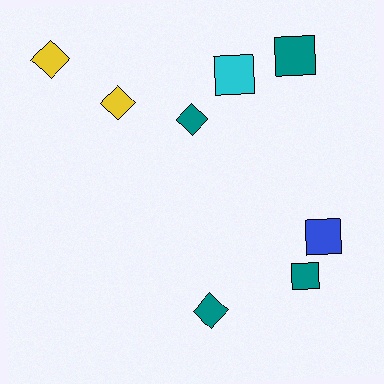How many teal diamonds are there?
There are 2 teal diamonds.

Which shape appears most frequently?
Diamond, with 4 objects.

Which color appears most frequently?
Teal, with 4 objects.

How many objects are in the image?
There are 8 objects.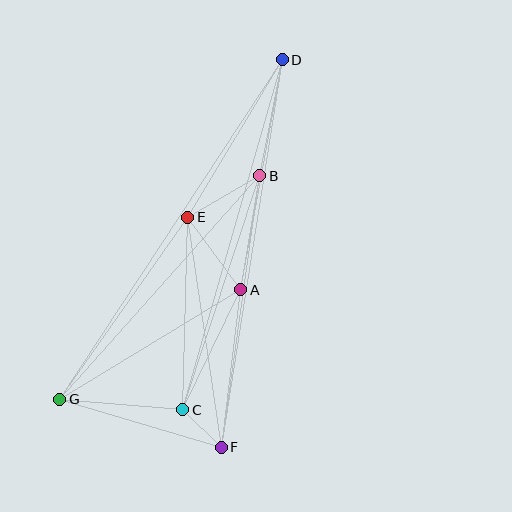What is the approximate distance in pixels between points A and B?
The distance between A and B is approximately 116 pixels.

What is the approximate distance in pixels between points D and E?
The distance between D and E is approximately 184 pixels.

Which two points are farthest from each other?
Points D and G are farthest from each other.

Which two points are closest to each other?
Points C and F are closest to each other.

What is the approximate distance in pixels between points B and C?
The distance between B and C is approximately 246 pixels.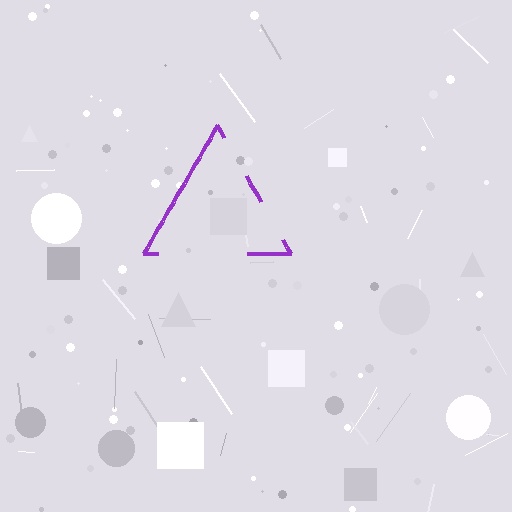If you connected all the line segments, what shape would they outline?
They would outline a triangle.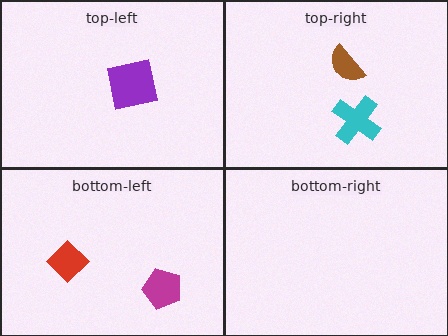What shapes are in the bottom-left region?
The red diamond, the magenta pentagon.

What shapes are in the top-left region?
The purple square.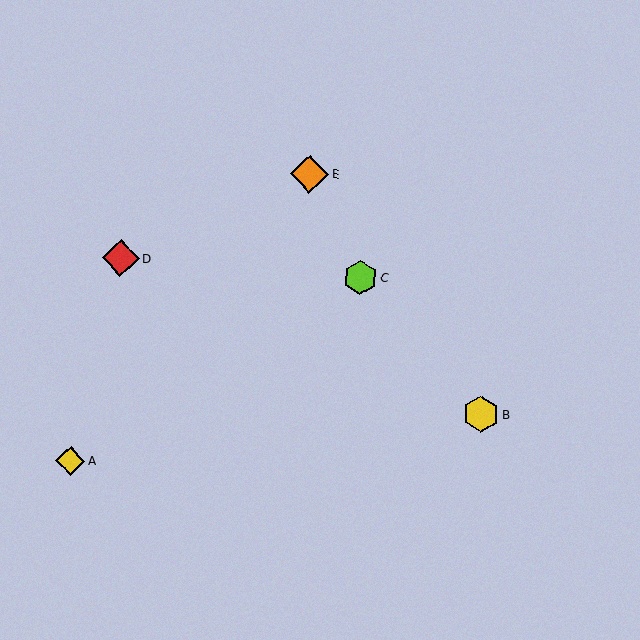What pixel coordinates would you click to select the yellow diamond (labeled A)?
Click at (70, 461) to select the yellow diamond A.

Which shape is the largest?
The orange diamond (labeled E) is the largest.